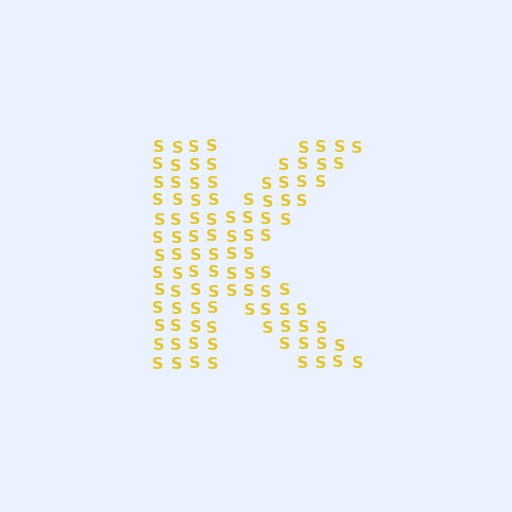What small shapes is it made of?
It is made of small letter S's.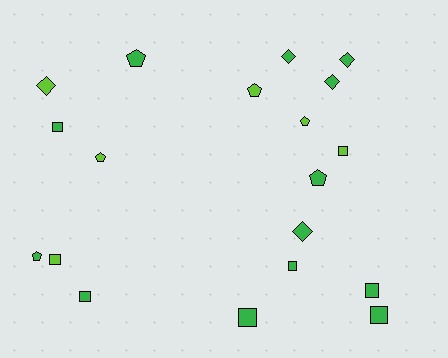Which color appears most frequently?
Green, with 13 objects.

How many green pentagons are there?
There are 3 green pentagons.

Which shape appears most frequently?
Square, with 8 objects.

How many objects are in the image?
There are 19 objects.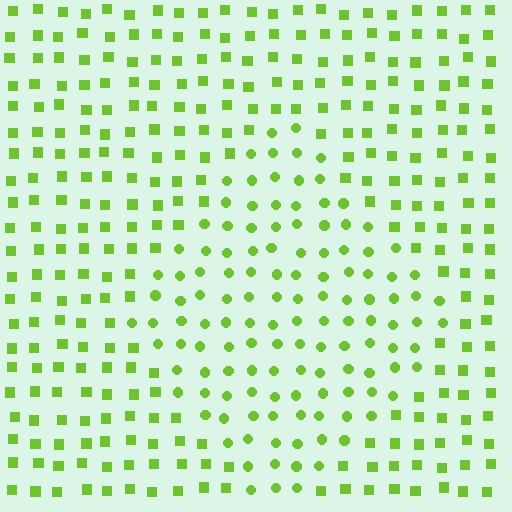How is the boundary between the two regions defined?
The boundary is defined by a change in element shape: circles inside vs. squares outside. All elements share the same color and spacing.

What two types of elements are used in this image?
The image uses circles inside the diamond region and squares outside it.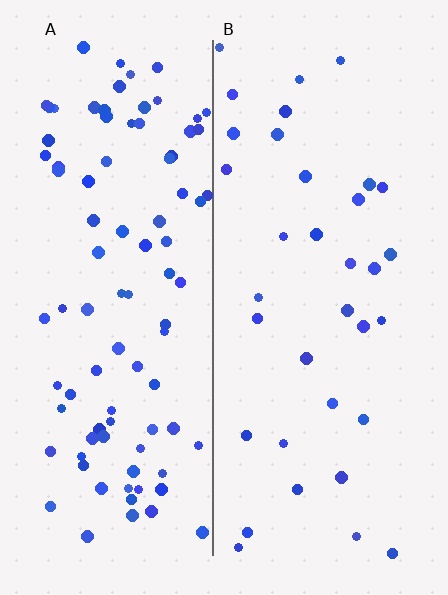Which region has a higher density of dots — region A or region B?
A (the left).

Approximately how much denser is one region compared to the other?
Approximately 2.6× — region A over region B.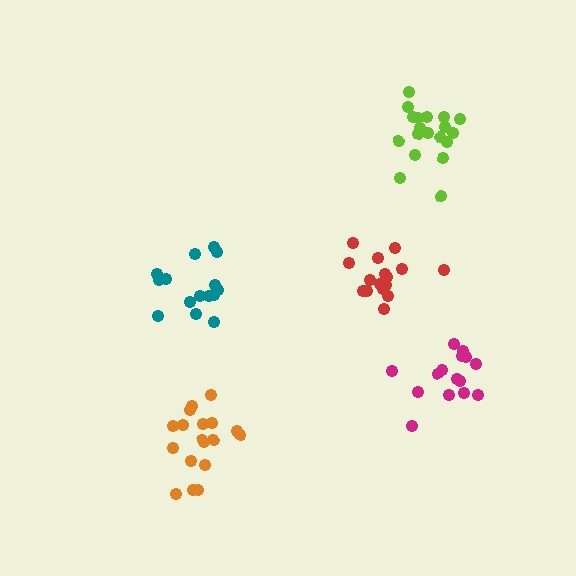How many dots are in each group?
Group 1: 16 dots, Group 2: 18 dots, Group 3: 15 dots, Group 4: 15 dots, Group 5: 19 dots (83 total).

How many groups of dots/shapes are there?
There are 5 groups.